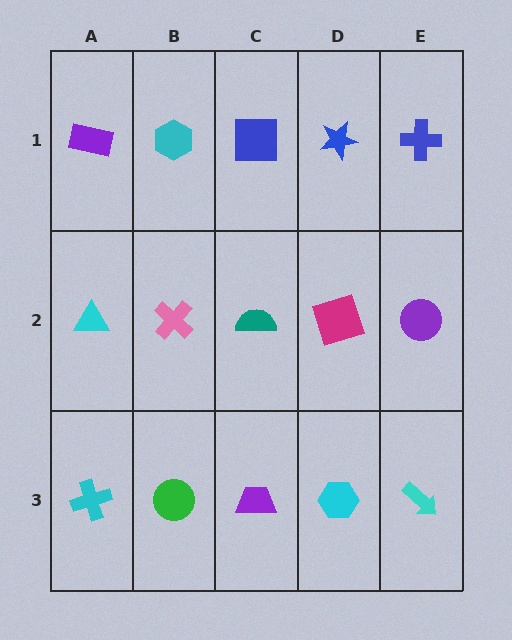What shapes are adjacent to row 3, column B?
A pink cross (row 2, column B), a cyan cross (row 3, column A), a purple trapezoid (row 3, column C).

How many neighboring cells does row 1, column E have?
2.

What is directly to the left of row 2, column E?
A magenta square.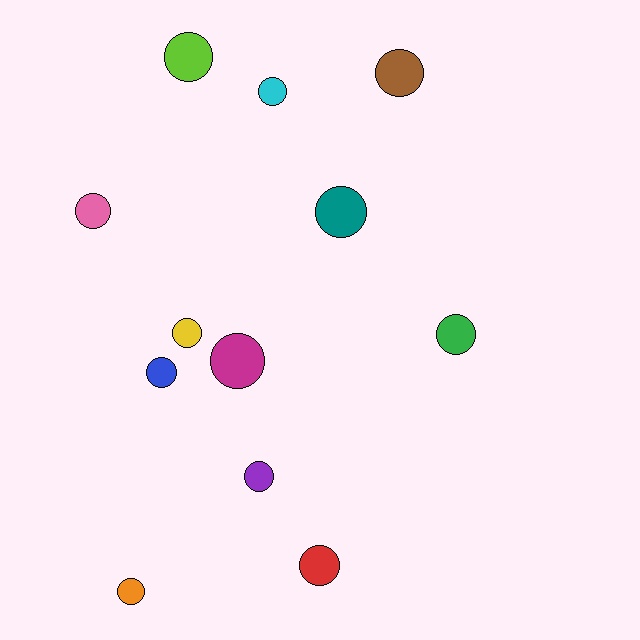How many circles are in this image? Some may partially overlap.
There are 12 circles.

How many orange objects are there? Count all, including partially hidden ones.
There is 1 orange object.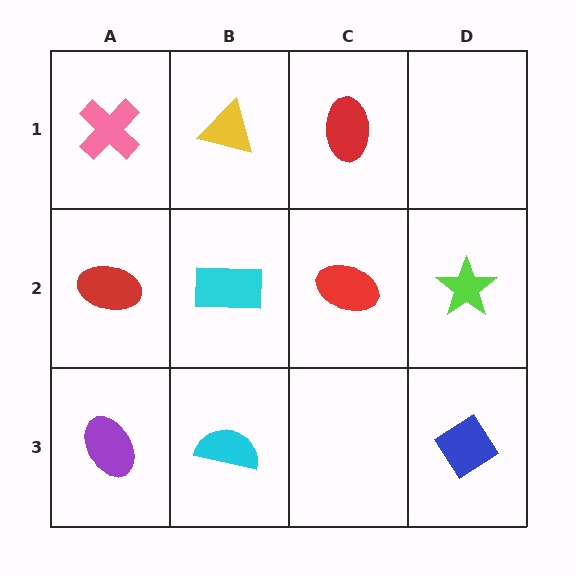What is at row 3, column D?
A blue diamond.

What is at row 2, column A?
A red ellipse.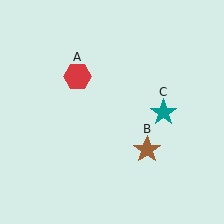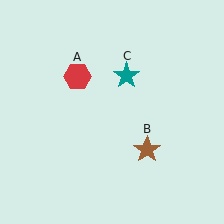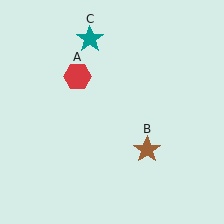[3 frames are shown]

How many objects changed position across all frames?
1 object changed position: teal star (object C).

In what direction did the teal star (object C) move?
The teal star (object C) moved up and to the left.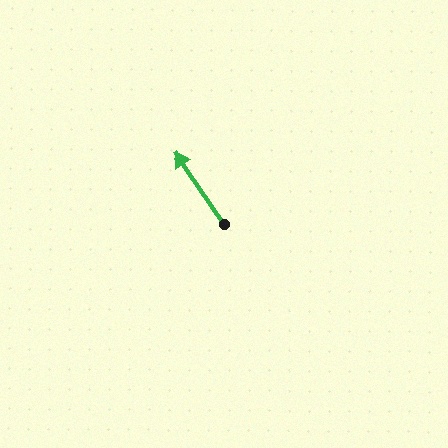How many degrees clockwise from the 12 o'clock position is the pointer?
Approximately 326 degrees.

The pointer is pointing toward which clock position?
Roughly 11 o'clock.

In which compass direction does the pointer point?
Northwest.